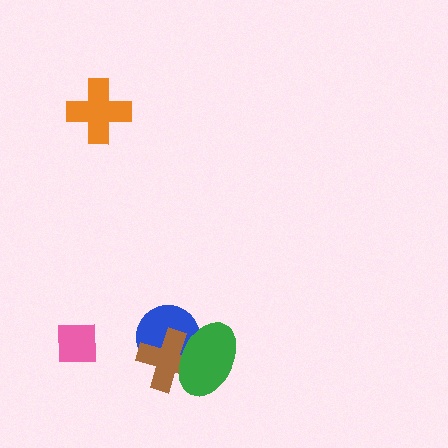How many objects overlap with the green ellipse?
2 objects overlap with the green ellipse.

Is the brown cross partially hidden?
Yes, it is partially covered by another shape.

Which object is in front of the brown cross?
The green ellipse is in front of the brown cross.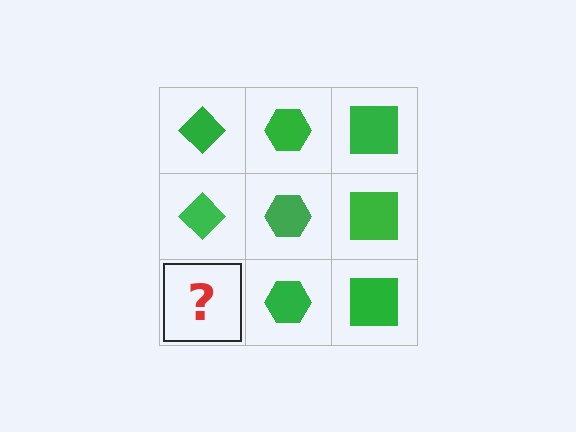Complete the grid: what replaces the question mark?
The question mark should be replaced with a green diamond.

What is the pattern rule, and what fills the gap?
The rule is that each column has a consistent shape. The gap should be filled with a green diamond.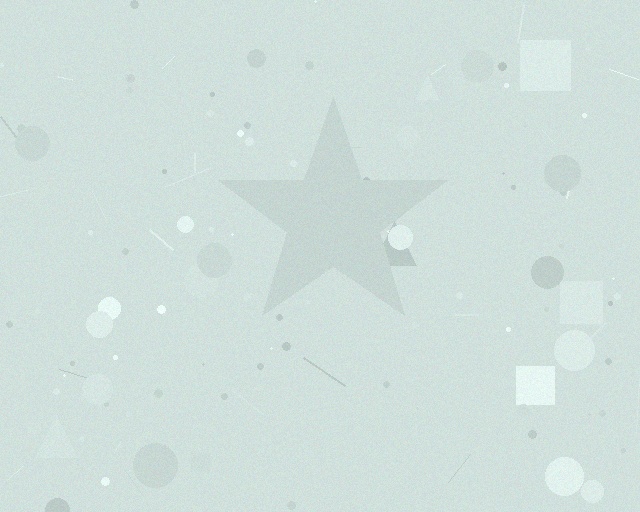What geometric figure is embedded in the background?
A star is embedded in the background.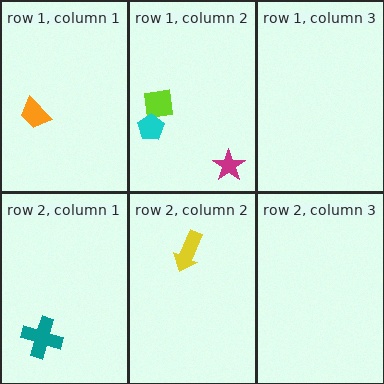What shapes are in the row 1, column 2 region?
The lime square, the cyan pentagon, the magenta star.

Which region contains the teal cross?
The row 2, column 1 region.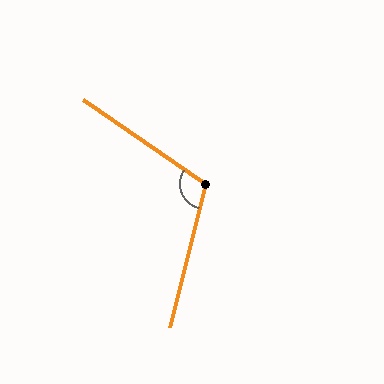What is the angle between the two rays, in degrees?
Approximately 111 degrees.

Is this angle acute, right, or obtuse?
It is obtuse.